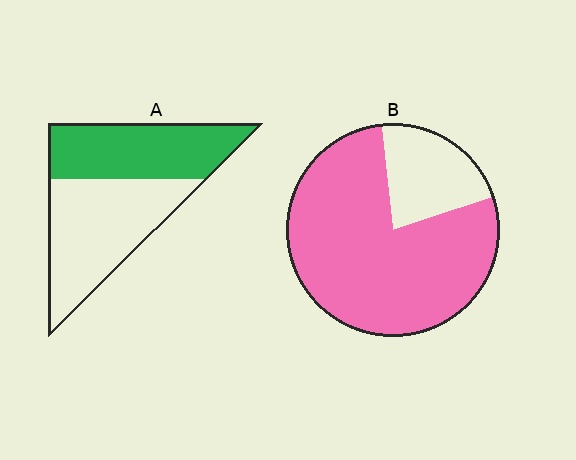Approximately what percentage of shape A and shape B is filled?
A is approximately 45% and B is approximately 80%.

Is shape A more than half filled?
No.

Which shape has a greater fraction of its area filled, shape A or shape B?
Shape B.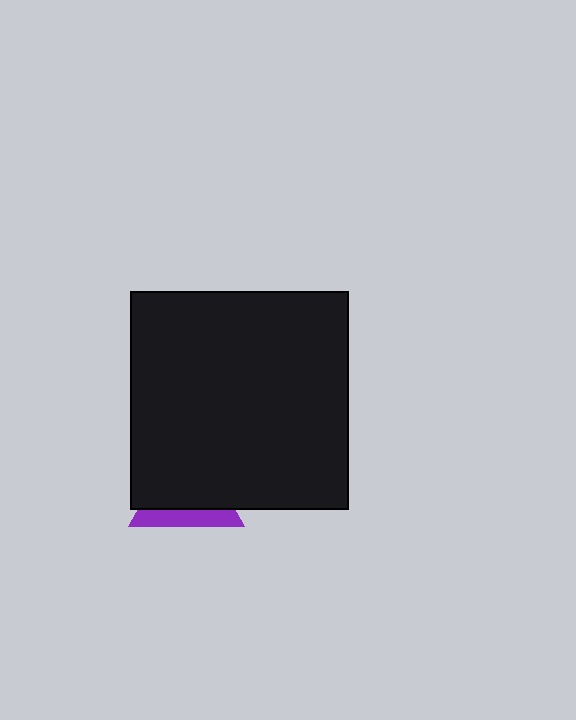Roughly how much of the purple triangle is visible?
A small part of it is visible (roughly 32%).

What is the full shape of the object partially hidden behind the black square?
The partially hidden object is a purple triangle.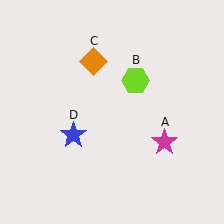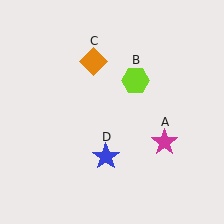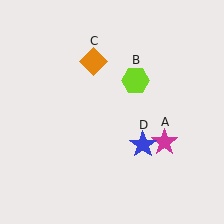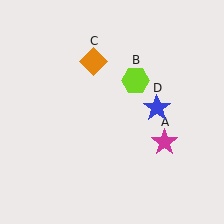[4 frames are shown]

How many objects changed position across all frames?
1 object changed position: blue star (object D).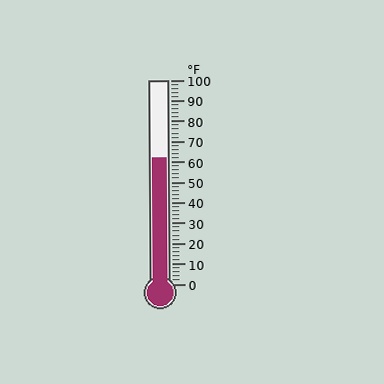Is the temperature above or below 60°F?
The temperature is above 60°F.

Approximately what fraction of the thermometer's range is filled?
The thermometer is filled to approximately 60% of its range.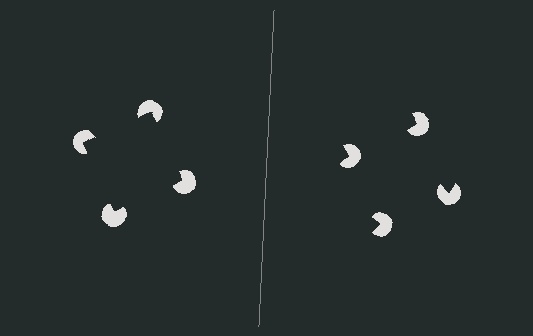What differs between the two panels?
The pac-man discs are positioned identically on both sides; only the wedge orientations differ. On the left they align to a square; on the right they are misaligned.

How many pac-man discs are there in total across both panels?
8 — 4 on each side.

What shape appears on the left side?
An illusory square.